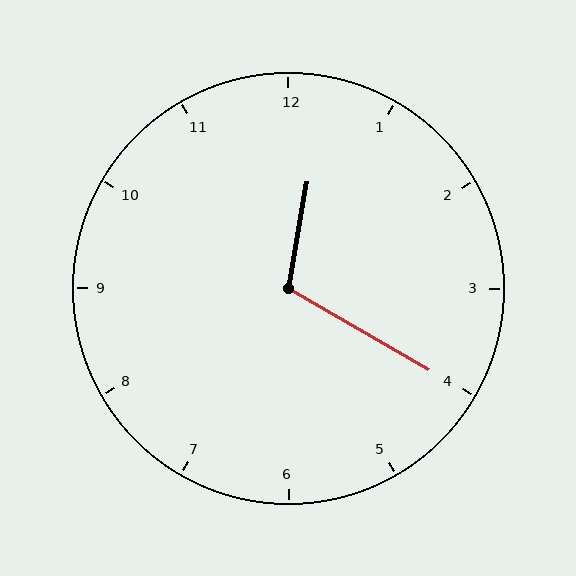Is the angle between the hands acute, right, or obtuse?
It is obtuse.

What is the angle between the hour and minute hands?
Approximately 110 degrees.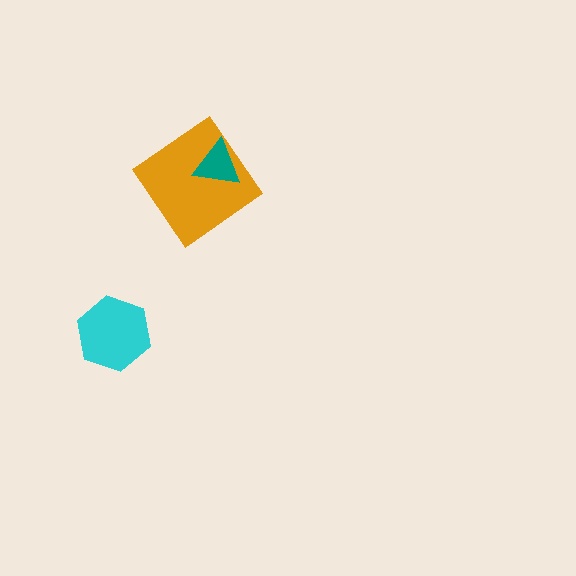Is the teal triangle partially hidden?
No, no other shape covers it.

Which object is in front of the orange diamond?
The teal triangle is in front of the orange diamond.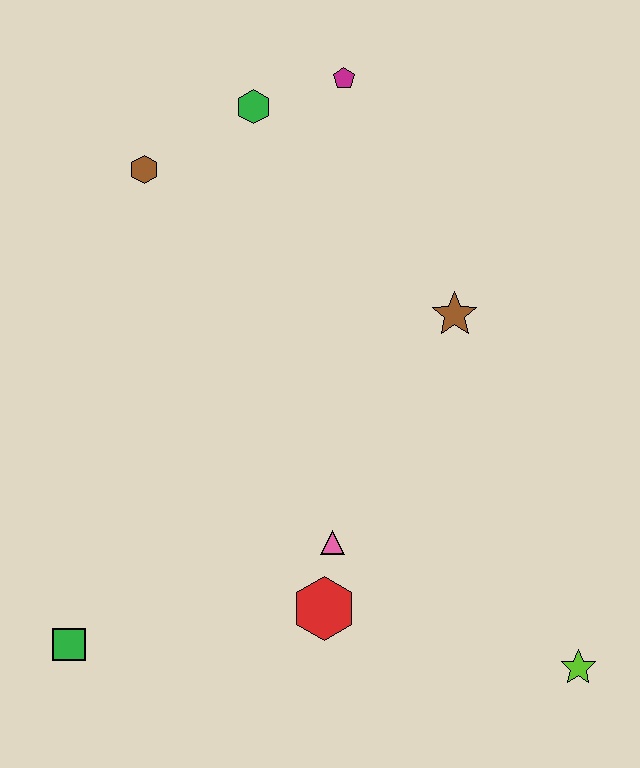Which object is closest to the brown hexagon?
The green hexagon is closest to the brown hexagon.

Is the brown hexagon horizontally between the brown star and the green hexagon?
No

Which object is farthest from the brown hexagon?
The lime star is farthest from the brown hexagon.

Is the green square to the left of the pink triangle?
Yes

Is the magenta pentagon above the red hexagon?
Yes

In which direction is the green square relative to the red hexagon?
The green square is to the left of the red hexagon.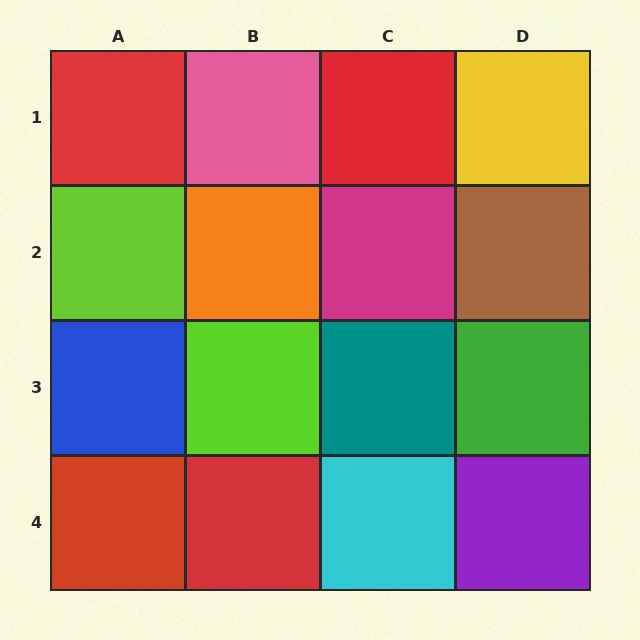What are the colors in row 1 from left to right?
Red, pink, red, yellow.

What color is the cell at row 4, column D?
Purple.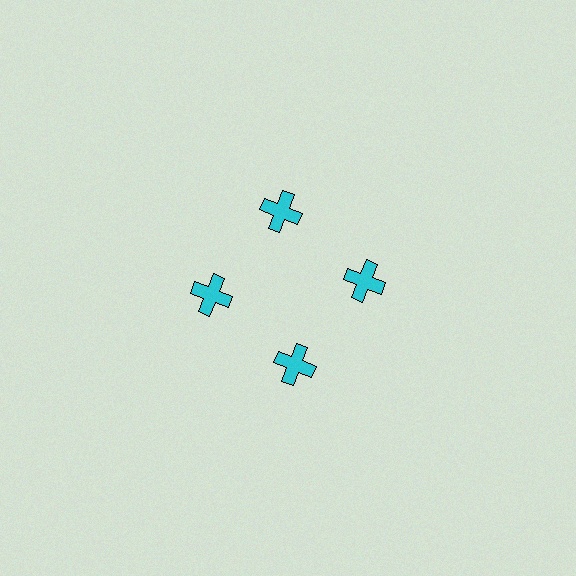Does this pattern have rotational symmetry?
Yes, this pattern has 4-fold rotational symmetry. It looks the same after rotating 90 degrees around the center.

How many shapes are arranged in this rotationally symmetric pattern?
There are 4 shapes, arranged in 4 groups of 1.